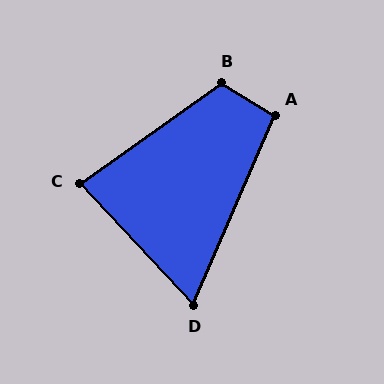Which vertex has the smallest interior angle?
D, at approximately 67 degrees.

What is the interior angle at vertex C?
Approximately 82 degrees (acute).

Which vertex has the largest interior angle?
B, at approximately 113 degrees.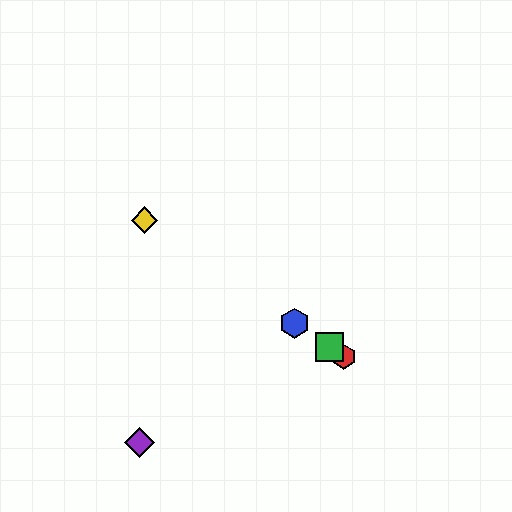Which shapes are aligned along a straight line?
The red hexagon, the blue hexagon, the green square, the yellow diamond are aligned along a straight line.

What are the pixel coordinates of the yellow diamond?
The yellow diamond is at (145, 220).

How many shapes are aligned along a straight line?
4 shapes (the red hexagon, the blue hexagon, the green square, the yellow diamond) are aligned along a straight line.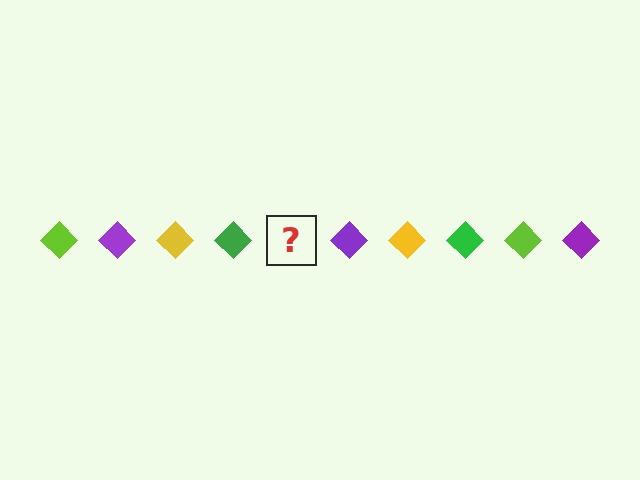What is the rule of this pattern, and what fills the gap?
The rule is that the pattern cycles through lime, purple, yellow, green diamonds. The gap should be filled with a lime diamond.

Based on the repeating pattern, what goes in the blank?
The blank should be a lime diamond.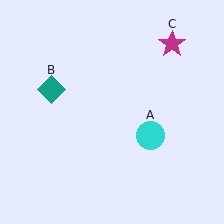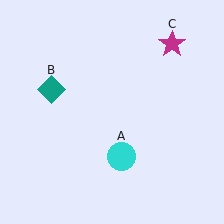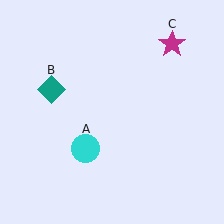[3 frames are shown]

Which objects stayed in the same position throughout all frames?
Teal diamond (object B) and magenta star (object C) remained stationary.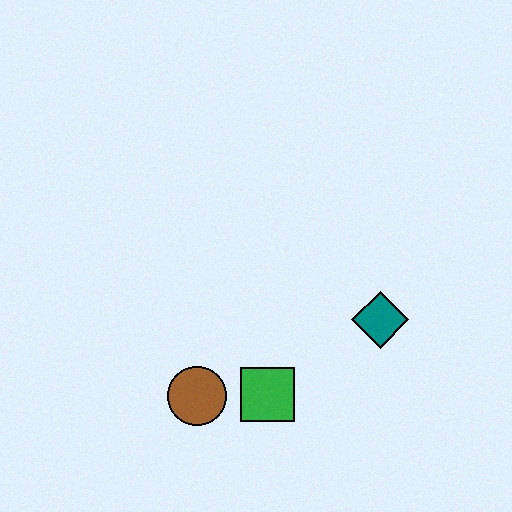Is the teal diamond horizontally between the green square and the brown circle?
No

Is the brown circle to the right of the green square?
No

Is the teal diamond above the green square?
Yes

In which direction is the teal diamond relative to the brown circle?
The teal diamond is to the right of the brown circle.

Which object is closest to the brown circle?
The green square is closest to the brown circle.